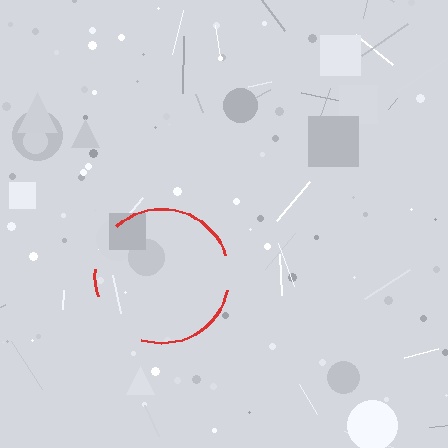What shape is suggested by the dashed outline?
The dashed outline suggests a circle.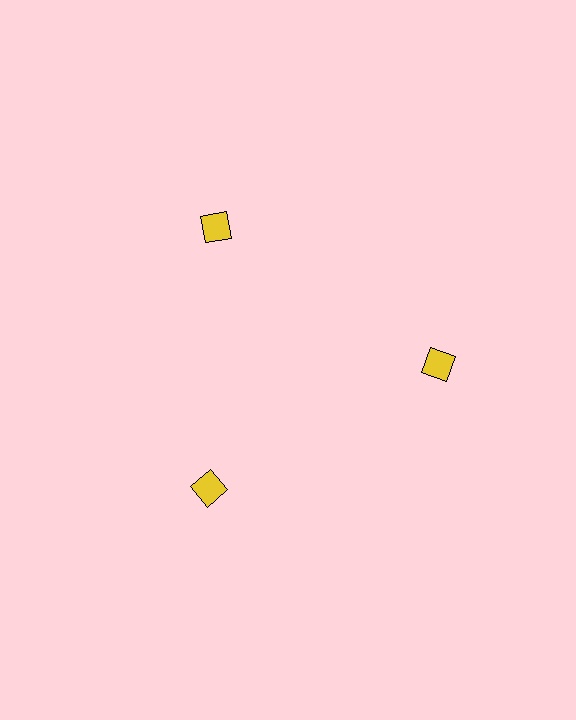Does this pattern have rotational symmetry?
Yes, this pattern has 3-fold rotational symmetry. It looks the same after rotating 120 degrees around the center.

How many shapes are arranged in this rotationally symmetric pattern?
There are 3 shapes, arranged in 3 groups of 1.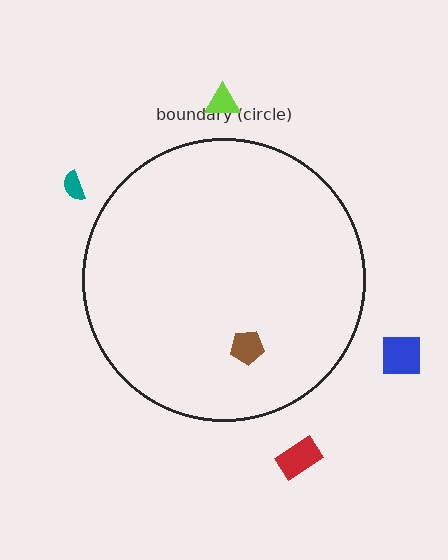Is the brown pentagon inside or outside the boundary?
Inside.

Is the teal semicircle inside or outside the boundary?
Outside.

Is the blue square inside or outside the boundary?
Outside.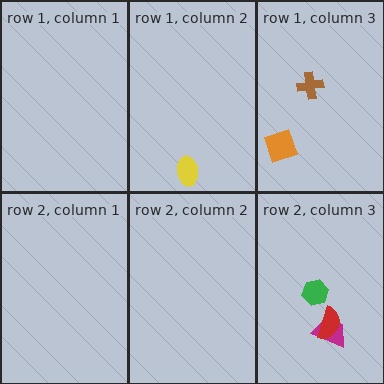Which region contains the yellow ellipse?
The row 1, column 2 region.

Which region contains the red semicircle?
The row 2, column 3 region.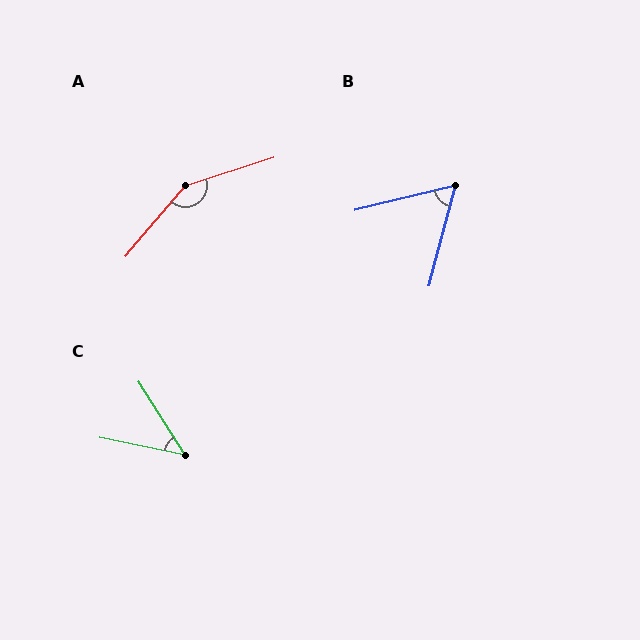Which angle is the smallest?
C, at approximately 47 degrees.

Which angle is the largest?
A, at approximately 148 degrees.